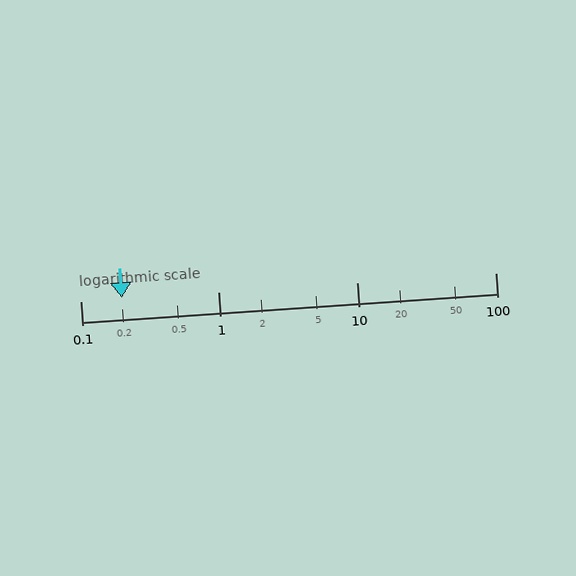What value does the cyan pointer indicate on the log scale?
The pointer indicates approximately 0.2.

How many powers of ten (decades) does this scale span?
The scale spans 3 decades, from 0.1 to 100.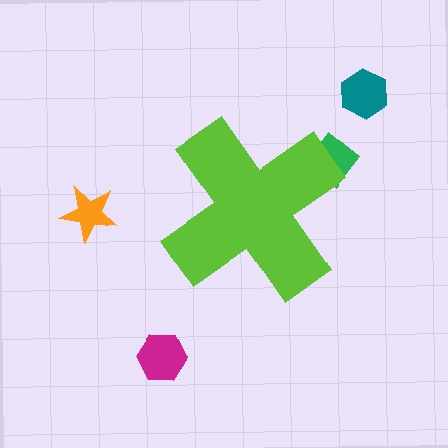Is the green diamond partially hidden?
Yes, the green diamond is partially hidden behind the lime cross.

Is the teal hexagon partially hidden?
No, the teal hexagon is fully visible.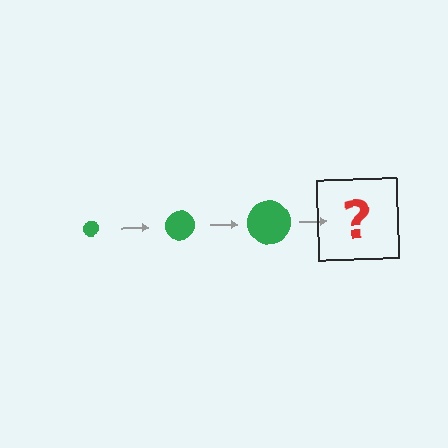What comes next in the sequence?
The next element should be a green circle, larger than the previous one.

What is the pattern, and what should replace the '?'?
The pattern is that the circle gets progressively larger each step. The '?' should be a green circle, larger than the previous one.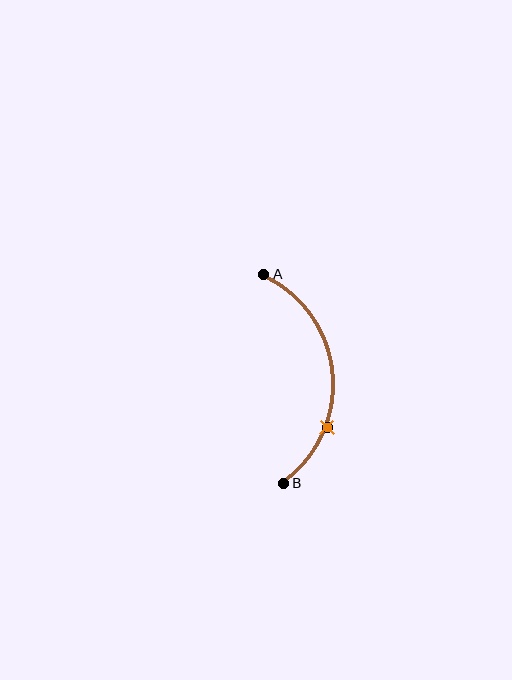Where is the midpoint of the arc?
The arc midpoint is the point on the curve farthest from the straight line joining A and B. It sits to the right of that line.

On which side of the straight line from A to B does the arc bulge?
The arc bulges to the right of the straight line connecting A and B.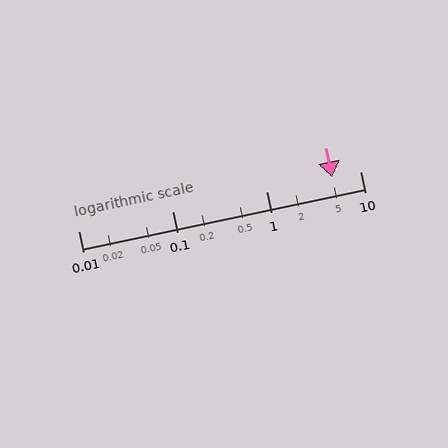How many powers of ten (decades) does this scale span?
The scale spans 3 decades, from 0.01 to 10.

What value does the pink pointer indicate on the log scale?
The pointer indicates approximately 5.1.